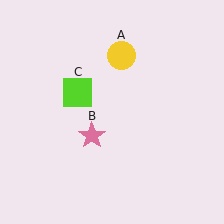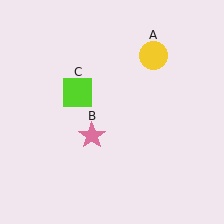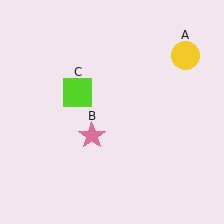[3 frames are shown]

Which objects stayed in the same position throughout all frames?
Pink star (object B) and lime square (object C) remained stationary.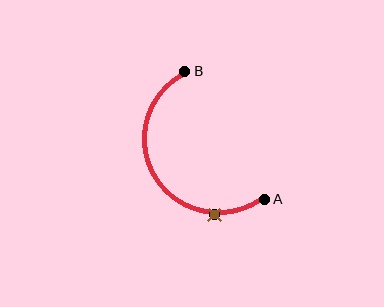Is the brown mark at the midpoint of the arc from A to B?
No. The brown mark lies on the arc but is closer to endpoint A. The arc midpoint would be at the point on the curve equidistant along the arc from both A and B.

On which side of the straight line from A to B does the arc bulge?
The arc bulges to the left of the straight line connecting A and B.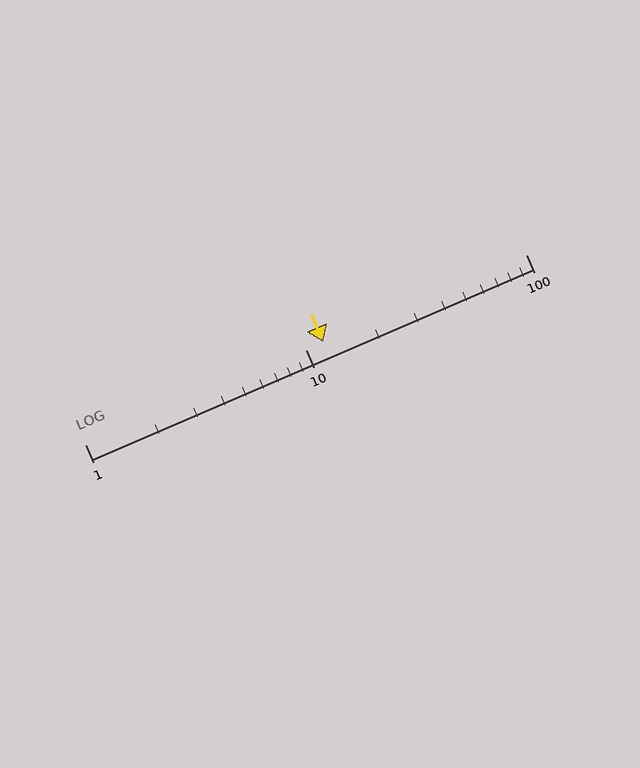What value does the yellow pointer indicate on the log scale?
The pointer indicates approximately 12.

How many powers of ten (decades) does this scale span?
The scale spans 2 decades, from 1 to 100.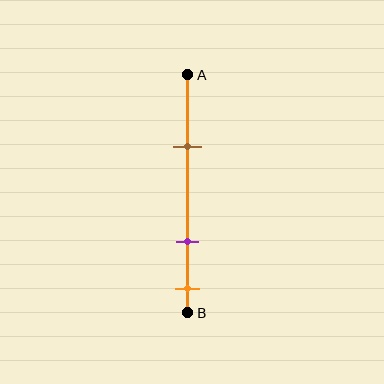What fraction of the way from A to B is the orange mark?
The orange mark is approximately 90% (0.9) of the way from A to B.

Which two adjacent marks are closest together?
The purple and orange marks are the closest adjacent pair.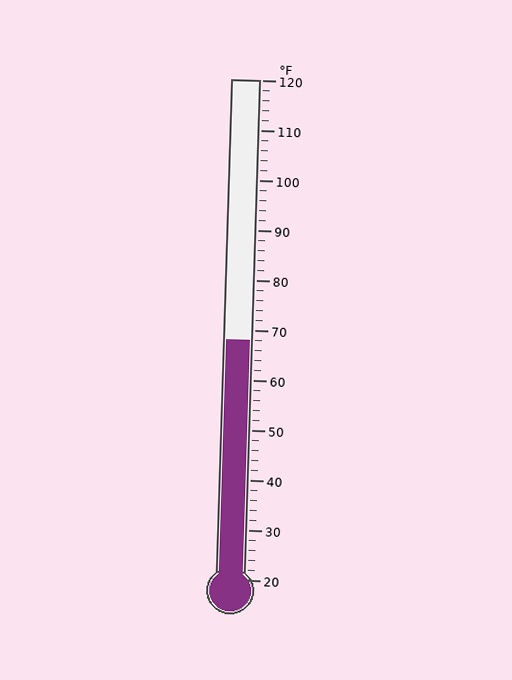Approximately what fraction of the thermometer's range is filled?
The thermometer is filled to approximately 50% of its range.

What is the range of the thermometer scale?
The thermometer scale ranges from 20°F to 120°F.